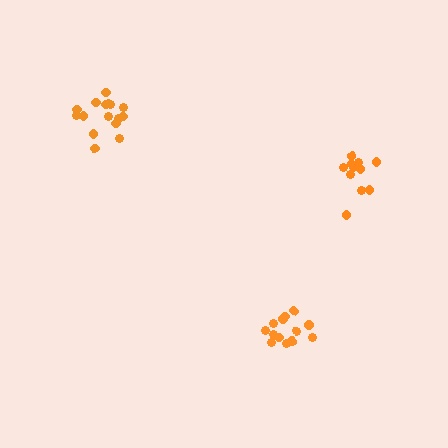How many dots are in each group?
Group 1: 13 dots, Group 2: 12 dots, Group 3: 16 dots (41 total).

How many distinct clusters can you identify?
There are 3 distinct clusters.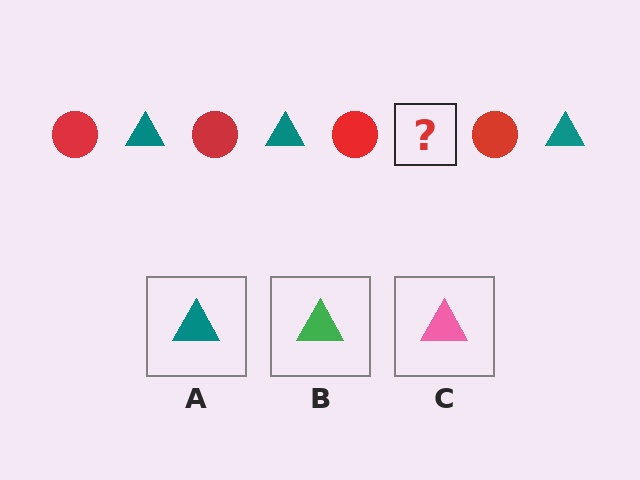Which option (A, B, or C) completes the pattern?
A.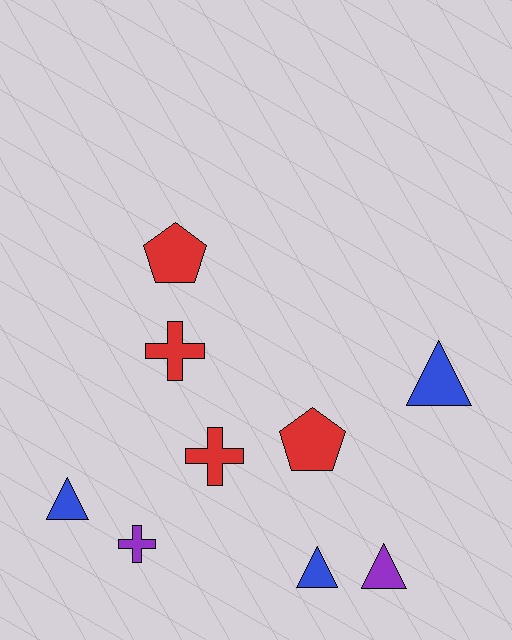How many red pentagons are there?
There are 2 red pentagons.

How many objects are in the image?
There are 9 objects.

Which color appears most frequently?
Red, with 4 objects.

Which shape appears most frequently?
Triangle, with 4 objects.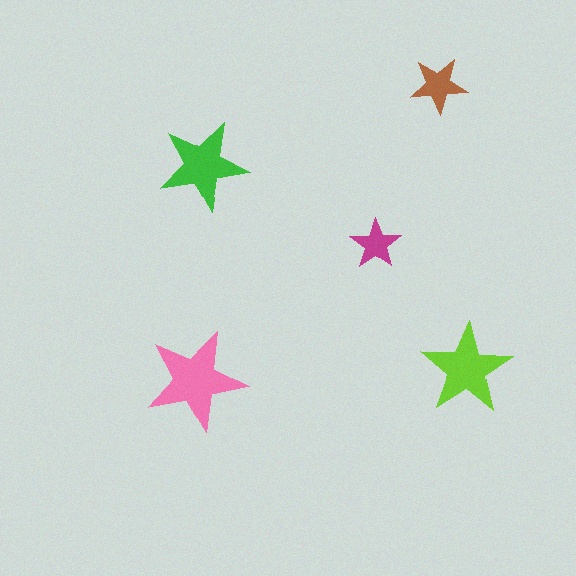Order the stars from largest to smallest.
the pink one, the lime one, the green one, the brown one, the magenta one.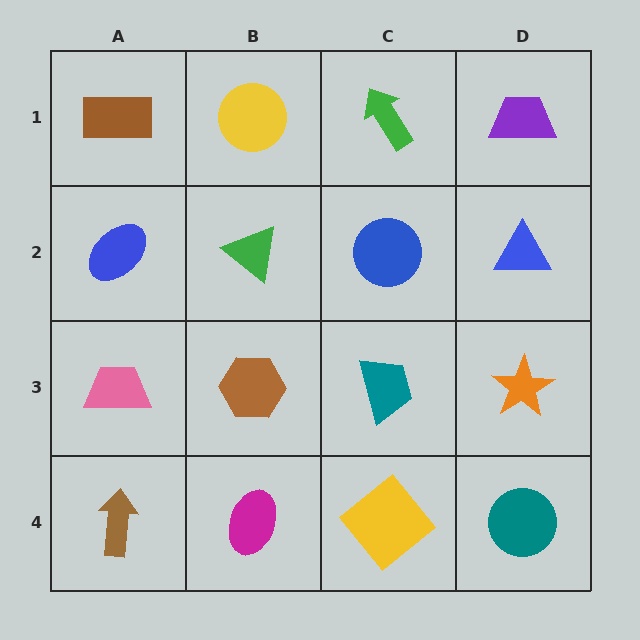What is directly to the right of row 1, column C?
A purple trapezoid.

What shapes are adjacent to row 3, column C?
A blue circle (row 2, column C), a yellow diamond (row 4, column C), a brown hexagon (row 3, column B), an orange star (row 3, column D).